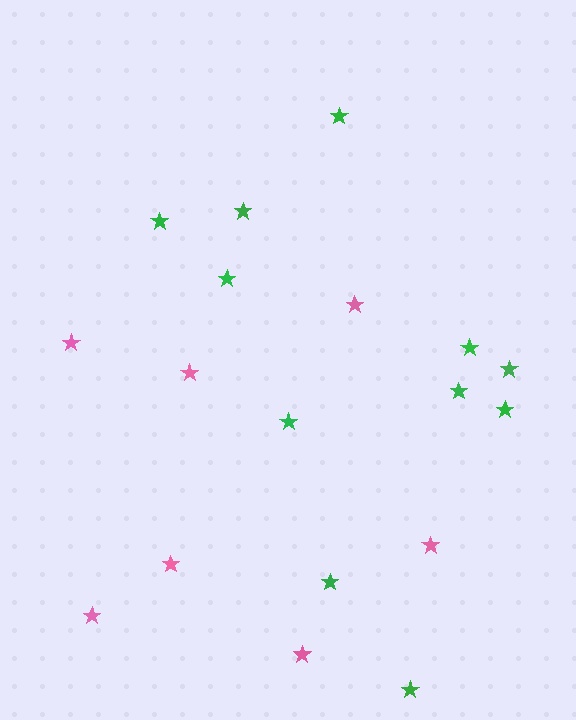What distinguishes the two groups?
There are 2 groups: one group of pink stars (7) and one group of green stars (11).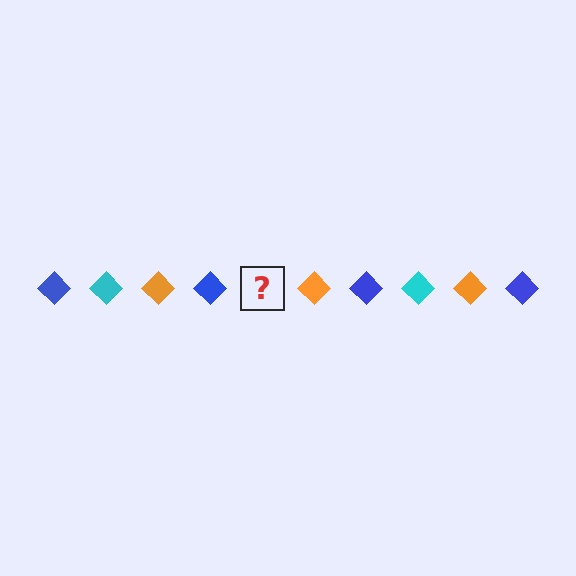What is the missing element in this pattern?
The missing element is a cyan diamond.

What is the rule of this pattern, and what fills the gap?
The rule is that the pattern cycles through blue, cyan, orange diamonds. The gap should be filled with a cyan diamond.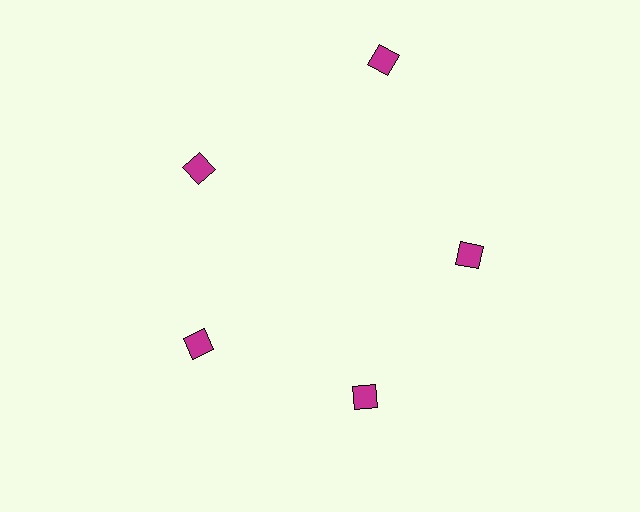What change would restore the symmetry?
The symmetry would be restored by moving it inward, back onto the ring so that all 5 diamonds sit at equal angles and equal distance from the center.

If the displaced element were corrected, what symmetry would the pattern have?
It would have 5-fold rotational symmetry — the pattern would map onto itself every 72 degrees.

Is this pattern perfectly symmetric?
No. The 5 magenta diamonds are arranged in a ring, but one element near the 1 o'clock position is pushed outward from the center, breaking the 5-fold rotational symmetry.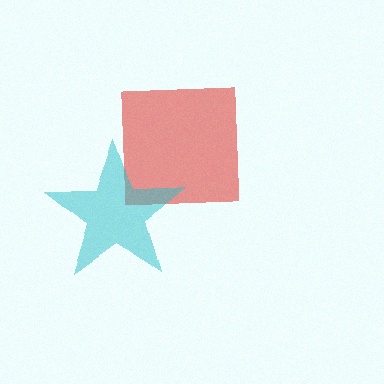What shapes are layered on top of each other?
The layered shapes are: a red square, a cyan star.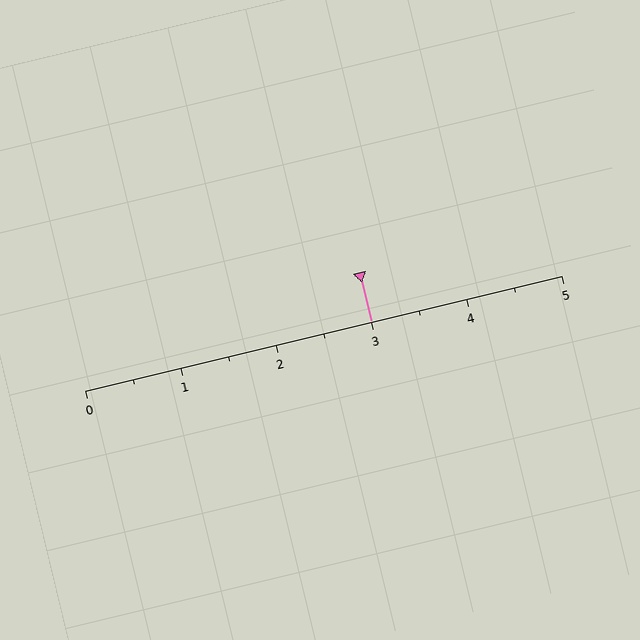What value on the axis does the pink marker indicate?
The marker indicates approximately 3.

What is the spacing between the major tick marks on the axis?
The major ticks are spaced 1 apart.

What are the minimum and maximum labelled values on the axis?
The axis runs from 0 to 5.